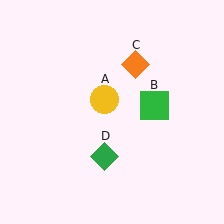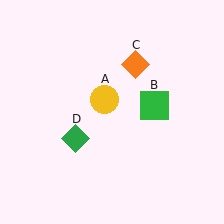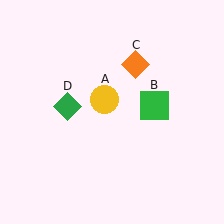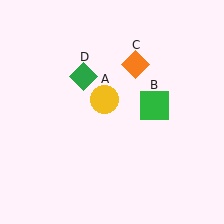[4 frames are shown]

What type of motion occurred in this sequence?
The green diamond (object D) rotated clockwise around the center of the scene.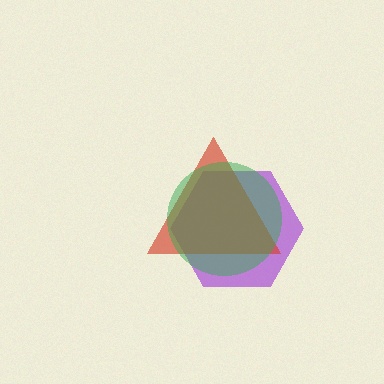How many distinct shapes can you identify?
There are 3 distinct shapes: a purple hexagon, a red triangle, a green circle.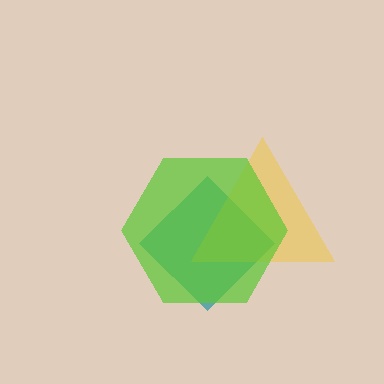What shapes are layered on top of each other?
The layered shapes are: a teal diamond, a yellow triangle, a lime hexagon.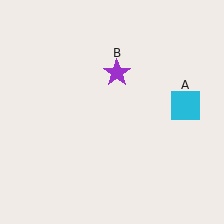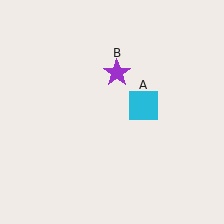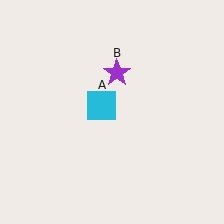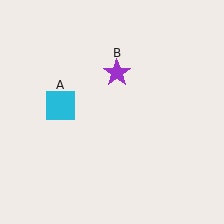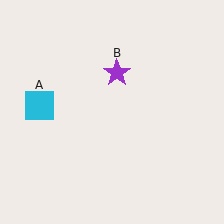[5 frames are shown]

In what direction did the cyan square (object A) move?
The cyan square (object A) moved left.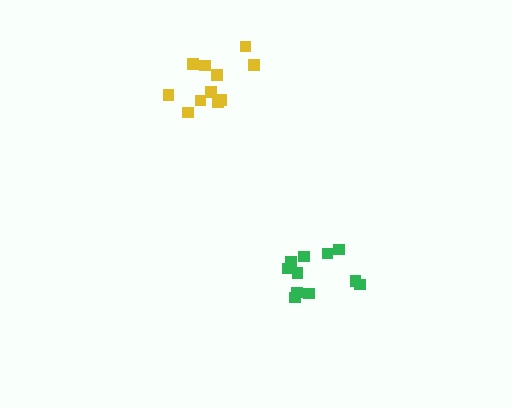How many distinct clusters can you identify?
There are 2 distinct clusters.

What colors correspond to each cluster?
The clusters are colored: green, yellow.